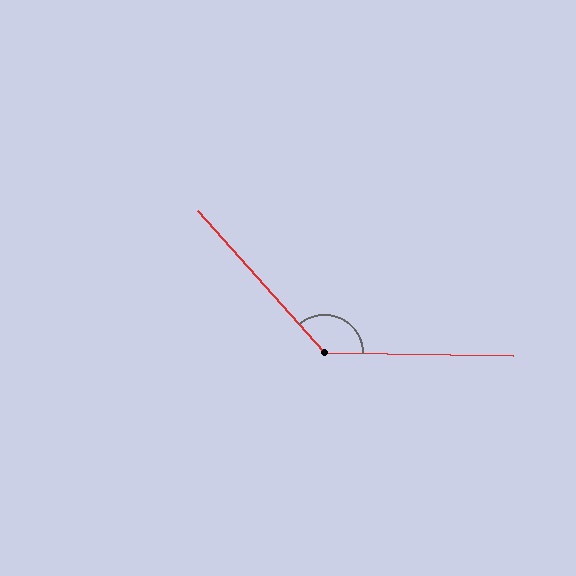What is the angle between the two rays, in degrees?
Approximately 133 degrees.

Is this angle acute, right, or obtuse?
It is obtuse.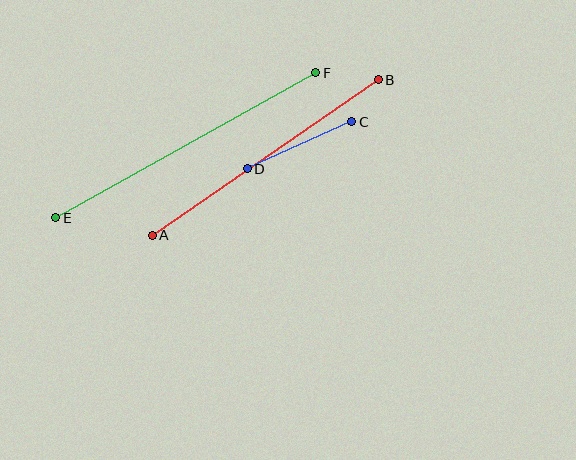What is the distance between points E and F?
The distance is approximately 298 pixels.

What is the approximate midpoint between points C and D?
The midpoint is at approximately (299, 145) pixels.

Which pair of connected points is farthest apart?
Points E and F are farthest apart.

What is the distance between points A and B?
The distance is approximately 274 pixels.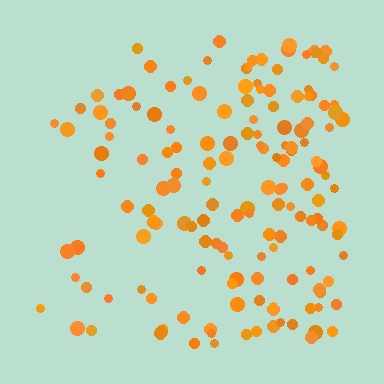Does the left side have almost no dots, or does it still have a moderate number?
Still a moderate number, just noticeably fewer than the right.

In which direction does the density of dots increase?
From left to right, with the right side densest.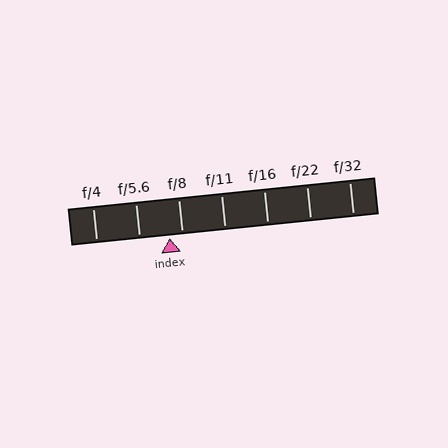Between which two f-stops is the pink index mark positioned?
The index mark is between f/5.6 and f/8.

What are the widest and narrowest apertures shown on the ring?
The widest aperture shown is f/4 and the narrowest is f/32.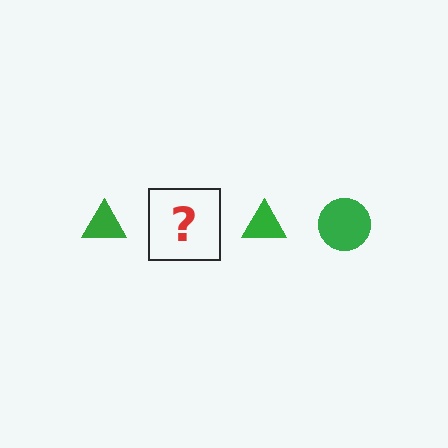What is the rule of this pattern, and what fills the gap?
The rule is that the pattern cycles through triangle, circle shapes in green. The gap should be filled with a green circle.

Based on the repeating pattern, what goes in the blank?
The blank should be a green circle.